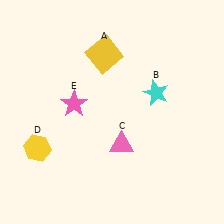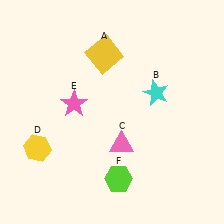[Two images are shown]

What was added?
A lime hexagon (F) was added in Image 2.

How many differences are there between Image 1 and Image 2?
There is 1 difference between the two images.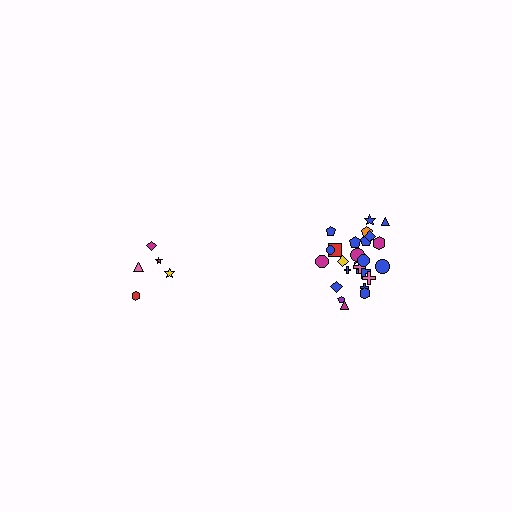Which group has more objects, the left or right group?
The right group.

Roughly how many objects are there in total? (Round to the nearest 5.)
Roughly 30 objects in total.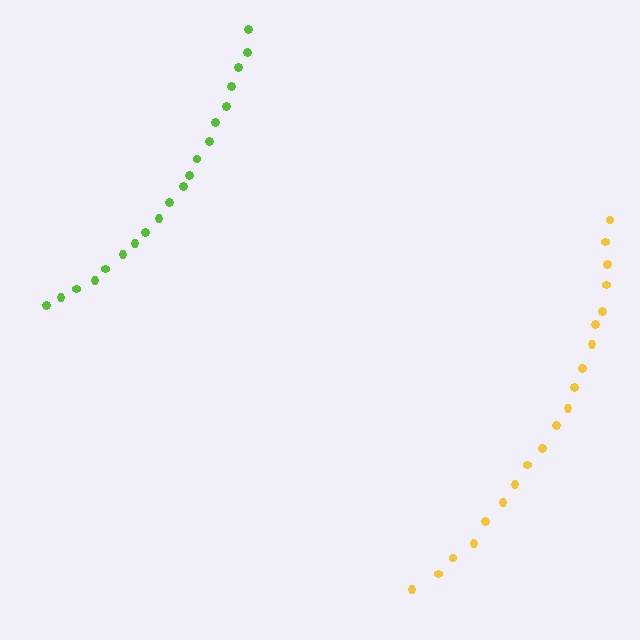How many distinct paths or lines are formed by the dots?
There are 2 distinct paths.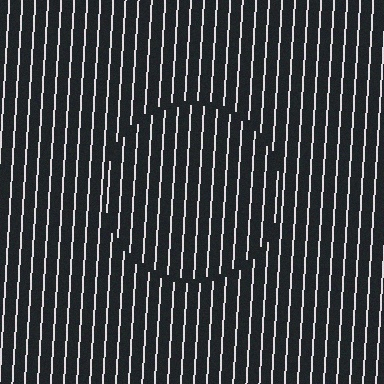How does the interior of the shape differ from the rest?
The interior of the shape contains the same grating, shifted by half a period — the contour is defined by the phase discontinuity where line-ends from the inner and outer gratings abut.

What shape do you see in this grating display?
An illusory circle. The interior of the shape contains the same grating, shifted by half a period — the contour is defined by the phase discontinuity where line-ends from the inner and outer gratings abut.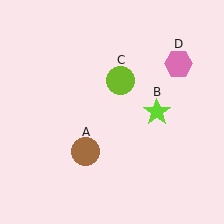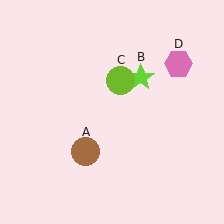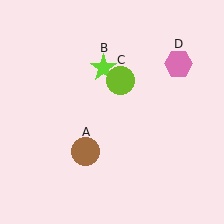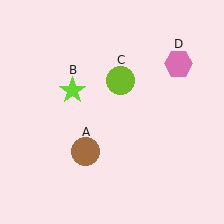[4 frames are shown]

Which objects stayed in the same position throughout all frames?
Brown circle (object A) and lime circle (object C) and pink hexagon (object D) remained stationary.